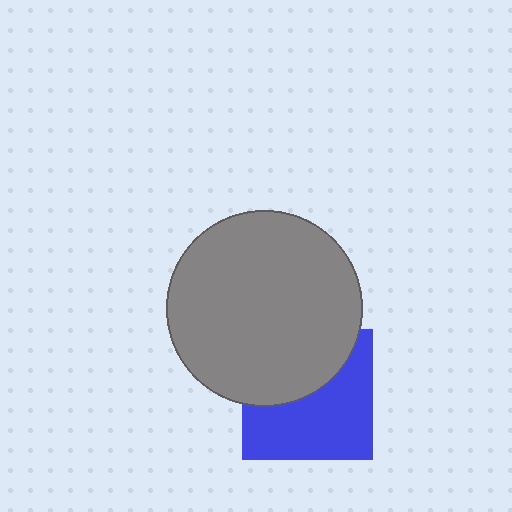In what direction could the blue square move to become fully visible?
The blue square could move down. That would shift it out from behind the gray circle entirely.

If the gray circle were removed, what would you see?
You would see the complete blue square.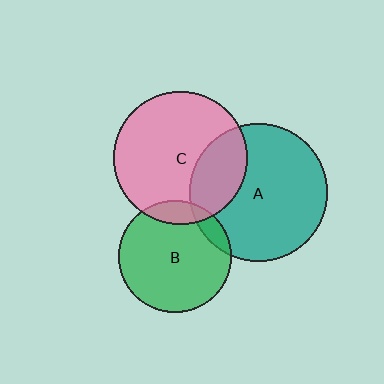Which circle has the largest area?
Circle A (teal).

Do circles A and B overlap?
Yes.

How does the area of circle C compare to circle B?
Approximately 1.4 times.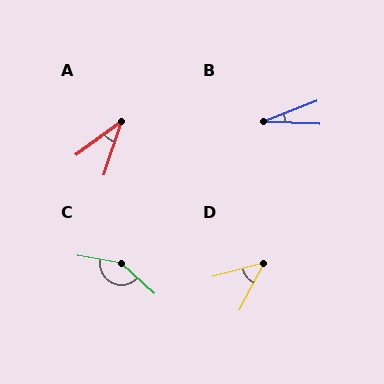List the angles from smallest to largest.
B (23°), A (35°), D (48°), C (148°).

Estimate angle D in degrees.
Approximately 48 degrees.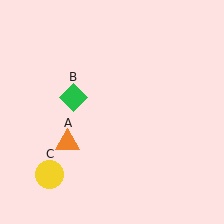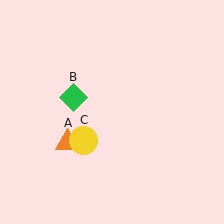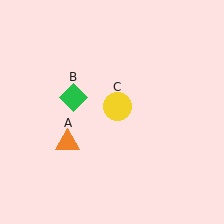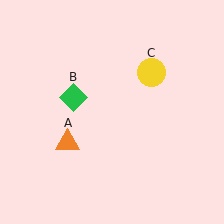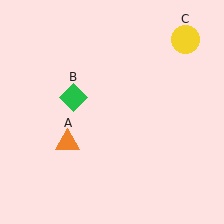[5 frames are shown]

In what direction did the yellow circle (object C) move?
The yellow circle (object C) moved up and to the right.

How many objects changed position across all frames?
1 object changed position: yellow circle (object C).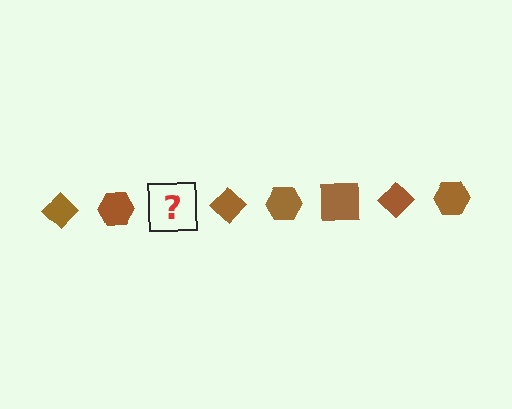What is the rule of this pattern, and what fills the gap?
The rule is that the pattern cycles through diamond, hexagon, square shapes in brown. The gap should be filled with a brown square.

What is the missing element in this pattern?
The missing element is a brown square.